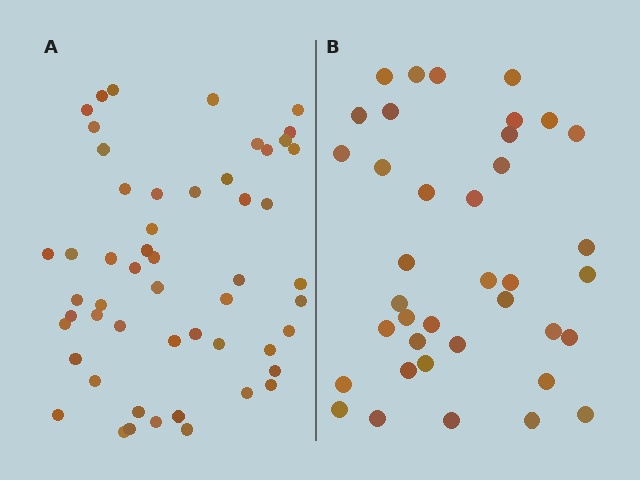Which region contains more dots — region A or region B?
Region A (the left region) has more dots.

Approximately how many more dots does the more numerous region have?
Region A has approximately 15 more dots than region B.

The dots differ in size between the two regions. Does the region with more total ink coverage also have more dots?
No. Region B has more total ink coverage because its dots are larger, but region A actually contains more individual dots. Total area can be misleading — the number of items is what matters here.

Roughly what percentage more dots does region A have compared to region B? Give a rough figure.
About 40% more.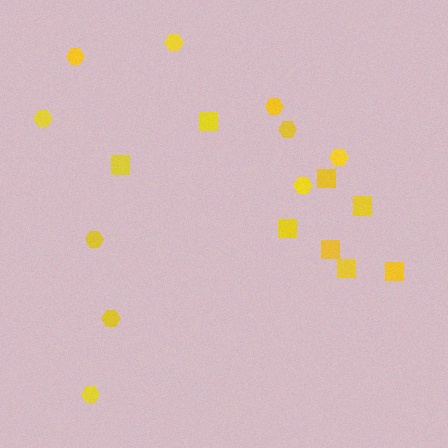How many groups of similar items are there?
There are 2 groups: one group of hexagons (10) and one group of squares (8).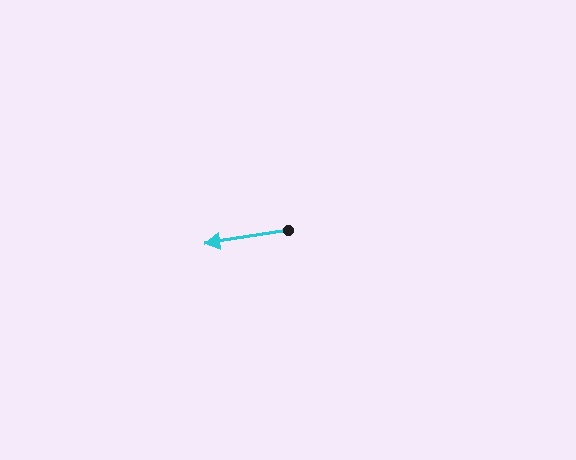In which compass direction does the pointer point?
West.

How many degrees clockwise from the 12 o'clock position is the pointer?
Approximately 261 degrees.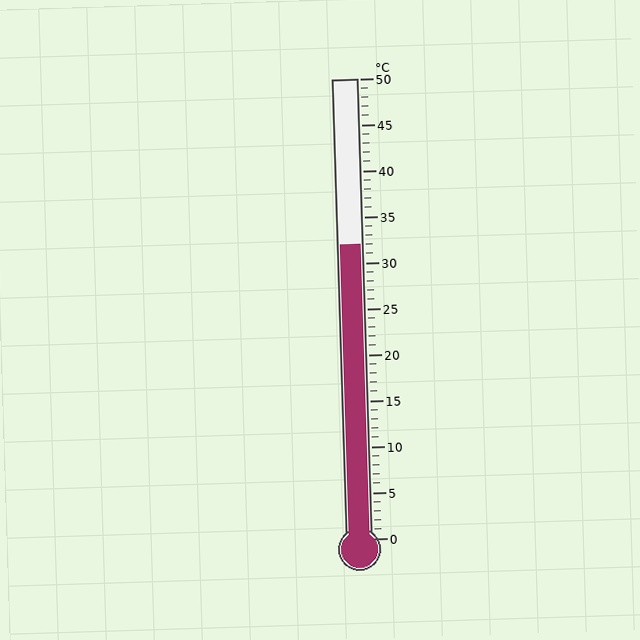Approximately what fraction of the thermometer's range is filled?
The thermometer is filled to approximately 65% of its range.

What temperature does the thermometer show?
The thermometer shows approximately 32°C.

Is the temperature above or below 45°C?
The temperature is below 45°C.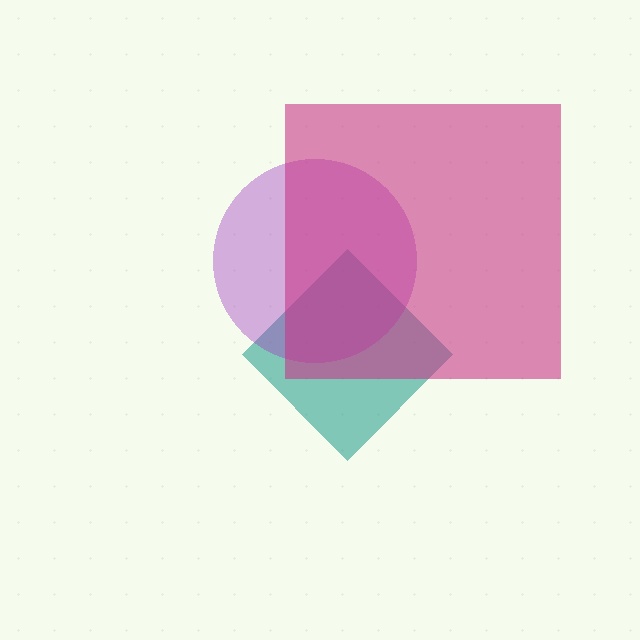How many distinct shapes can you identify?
There are 3 distinct shapes: a teal diamond, a purple circle, a magenta square.